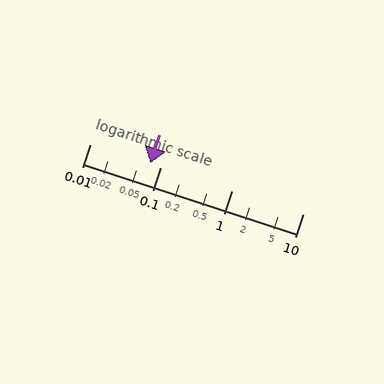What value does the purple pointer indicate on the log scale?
The pointer indicates approximately 0.071.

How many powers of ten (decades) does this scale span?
The scale spans 3 decades, from 0.01 to 10.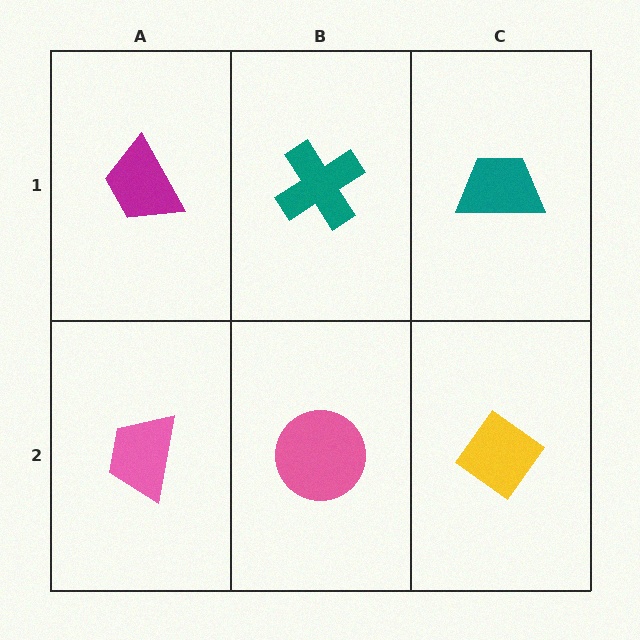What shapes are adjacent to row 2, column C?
A teal trapezoid (row 1, column C), a pink circle (row 2, column B).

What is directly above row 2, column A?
A magenta trapezoid.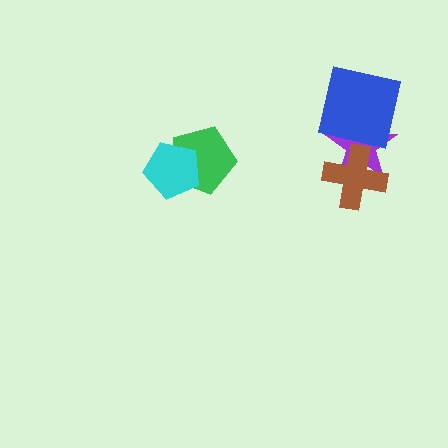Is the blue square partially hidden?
Yes, it is partially covered by another shape.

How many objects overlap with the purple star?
2 objects overlap with the purple star.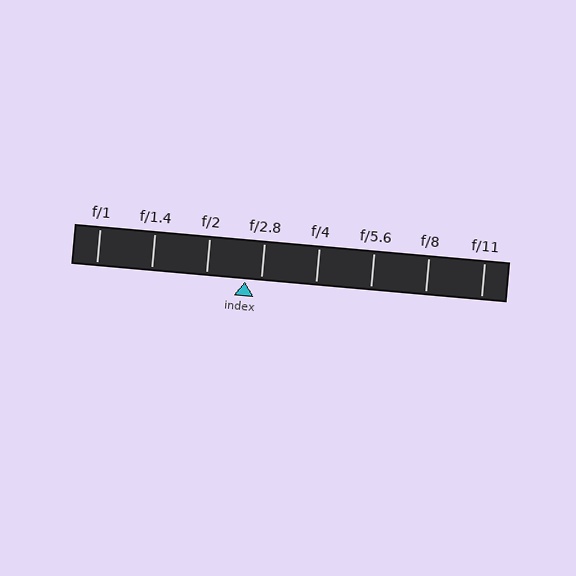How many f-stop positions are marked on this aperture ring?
There are 8 f-stop positions marked.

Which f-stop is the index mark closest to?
The index mark is closest to f/2.8.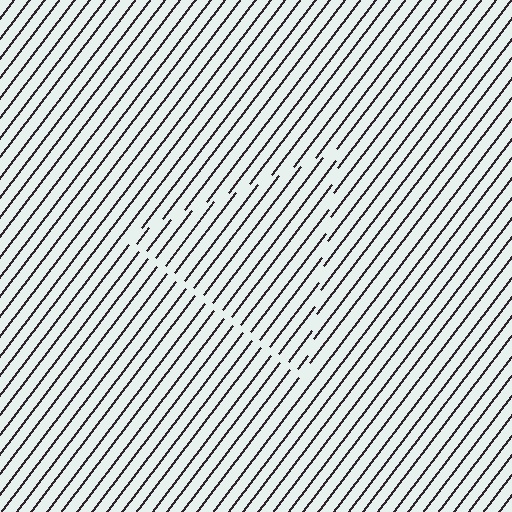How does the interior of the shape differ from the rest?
The interior of the shape contains the same grating, shifted by half a period — the contour is defined by the phase discontinuity where line-ends from the inner and outer gratings abut.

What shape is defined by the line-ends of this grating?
An illusory triangle. The interior of the shape contains the same grating, shifted by half a period — the contour is defined by the phase discontinuity where line-ends from the inner and outer gratings abut.